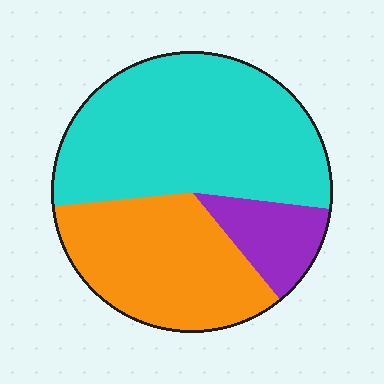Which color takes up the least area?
Purple, at roughly 10%.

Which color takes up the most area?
Cyan, at roughly 55%.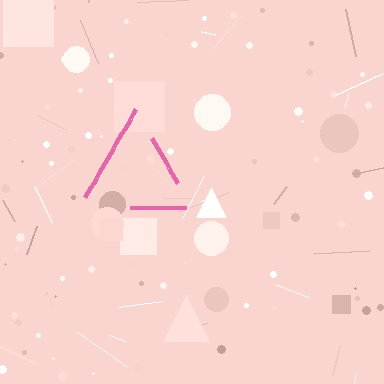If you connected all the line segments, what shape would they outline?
They would outline a triangle.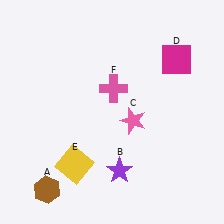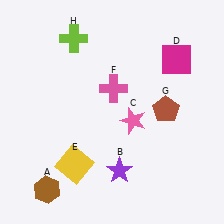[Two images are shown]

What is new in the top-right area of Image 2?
A brown pentagon (G) was added in the top-right area of Image 2.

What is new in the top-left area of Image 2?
A lime cross (H) was added in the top-left area of Image 2.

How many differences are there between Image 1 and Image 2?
There are 2 differences between the two images.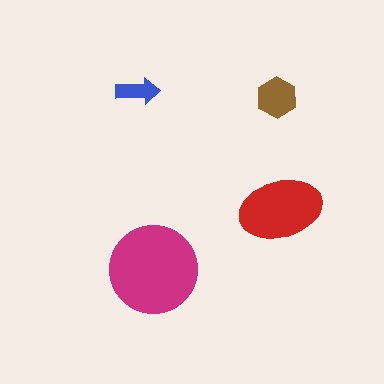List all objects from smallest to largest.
The blue arrow, the brown hexagon, the red ellipse, the magenta circle.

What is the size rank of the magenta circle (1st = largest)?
1st.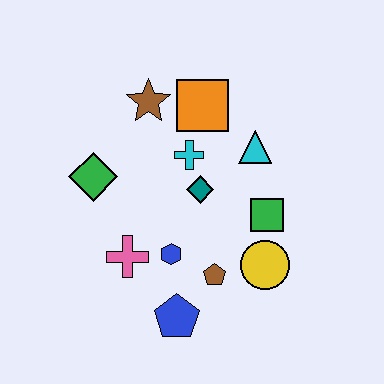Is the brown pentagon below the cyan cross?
Yes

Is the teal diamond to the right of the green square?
No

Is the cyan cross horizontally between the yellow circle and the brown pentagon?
No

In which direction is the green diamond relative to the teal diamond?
The green diamond is to the left of the teal diamond.